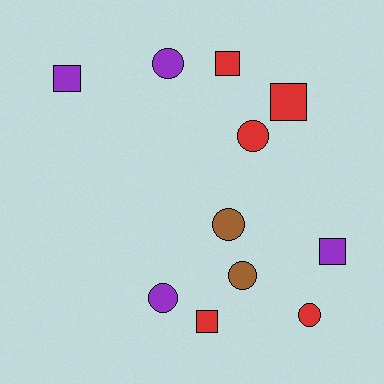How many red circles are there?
There are 2 red circles.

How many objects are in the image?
There are 11 objects.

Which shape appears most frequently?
Circle, with 6 objects.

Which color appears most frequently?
Red, with 5 objects.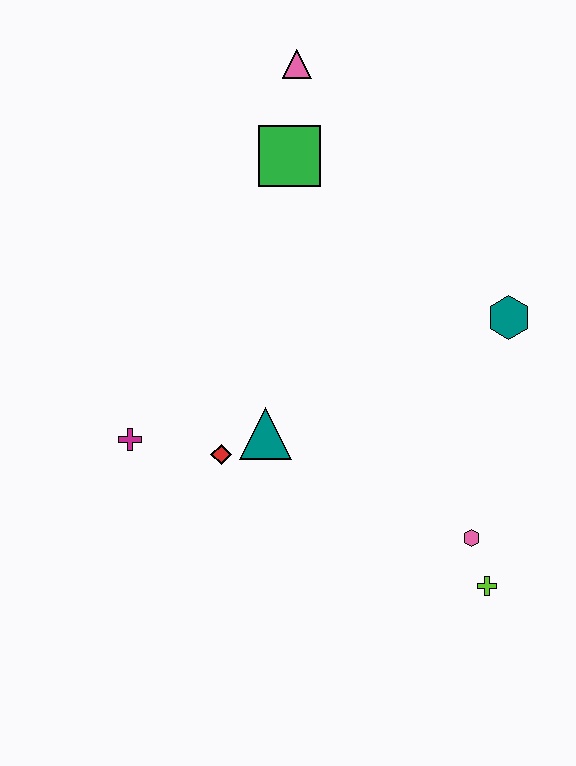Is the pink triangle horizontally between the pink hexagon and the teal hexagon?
No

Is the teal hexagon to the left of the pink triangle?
No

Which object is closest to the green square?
The pink triangle is closest to the green square.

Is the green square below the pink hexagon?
No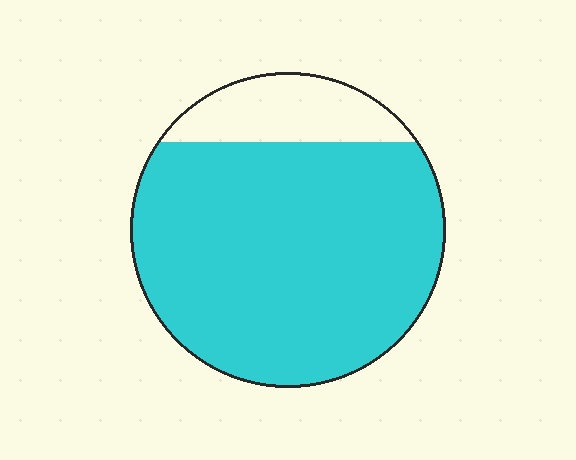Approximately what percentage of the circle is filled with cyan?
Approximately 85%.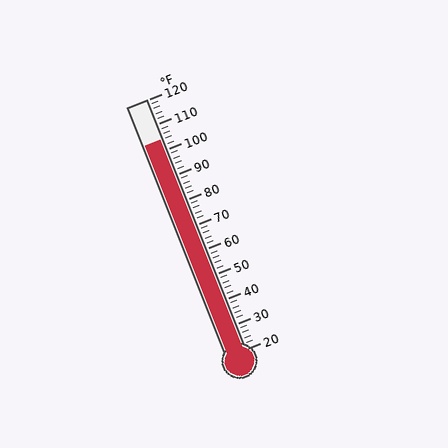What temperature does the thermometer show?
The thermometer shows approximately 104°F.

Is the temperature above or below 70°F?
The temperature is above 70°F.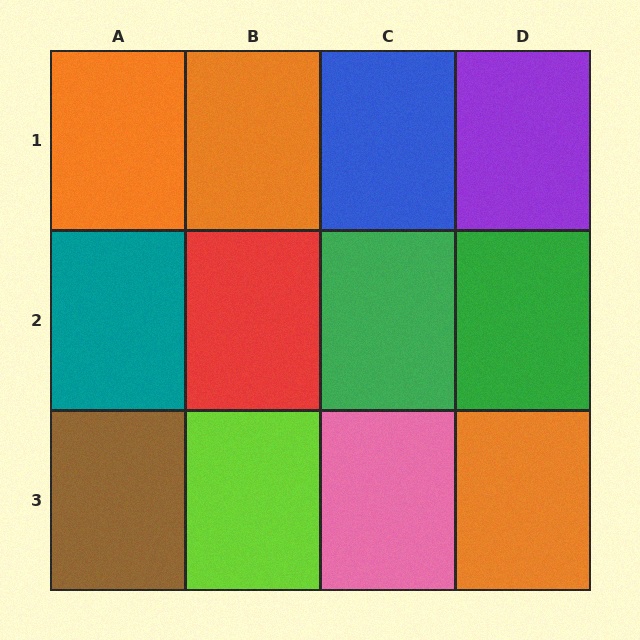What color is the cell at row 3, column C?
Pink.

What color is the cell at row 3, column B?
Lime.